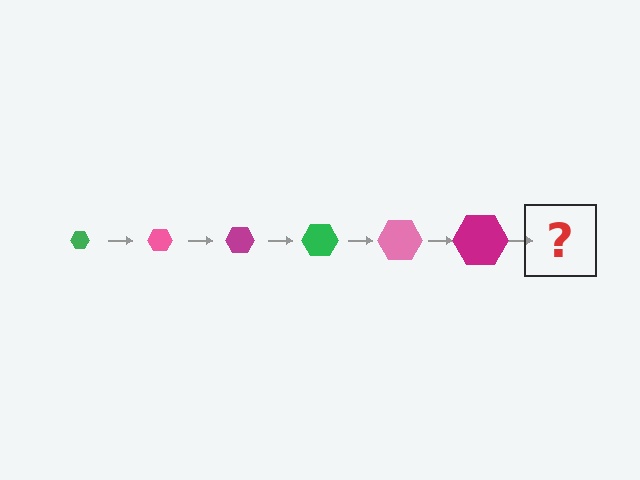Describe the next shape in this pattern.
It should be a green hexagon, larger than the previous one.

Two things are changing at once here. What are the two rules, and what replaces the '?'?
The two rules are that the hexagon grows larger each step and the color cycles through green, pink, and magenta. The '?' should be a green hexagon, larger than the previous one.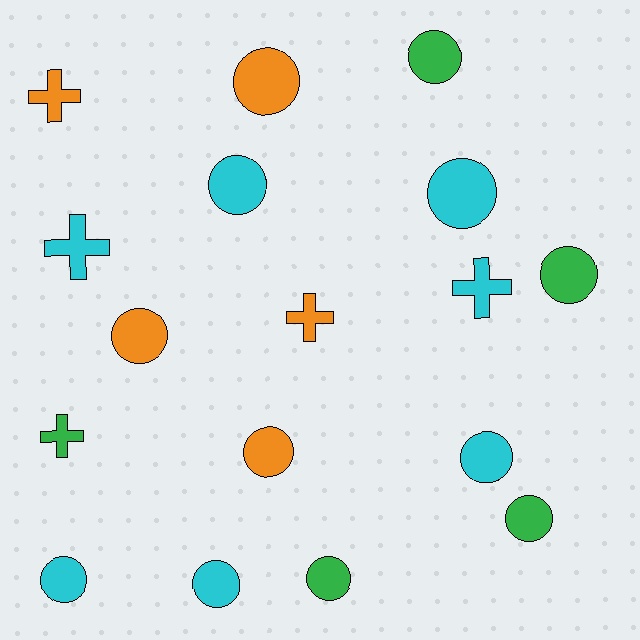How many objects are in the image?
There are 17 objects.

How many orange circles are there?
There are 3 orange circles.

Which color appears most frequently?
Cyan, with 7 objects.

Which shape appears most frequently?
Circle, with 12 objects.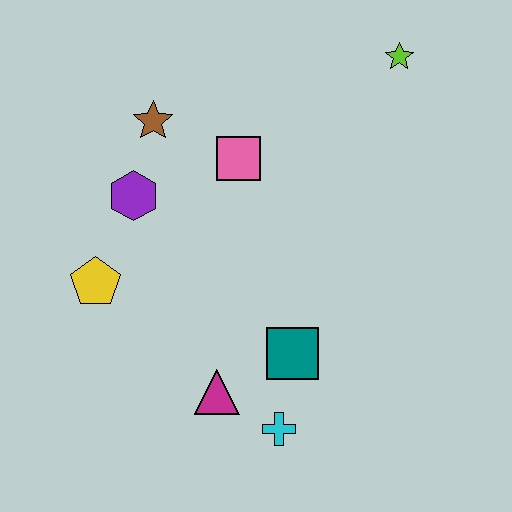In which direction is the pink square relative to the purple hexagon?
The pink square is to the right of the purple hexagon.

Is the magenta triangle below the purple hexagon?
Yes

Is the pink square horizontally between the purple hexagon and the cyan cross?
Yes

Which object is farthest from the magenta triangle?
The lime star is farthest from the magenta triangle.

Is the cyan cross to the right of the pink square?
Yes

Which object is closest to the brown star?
The purple hexagon is closest to the brown star.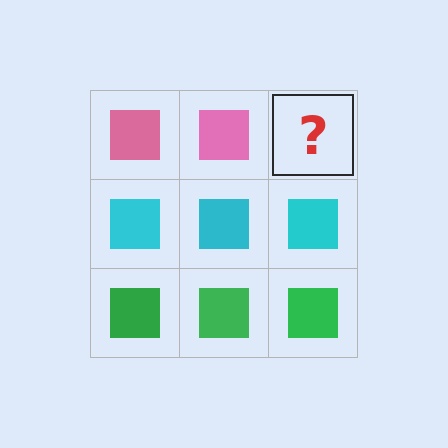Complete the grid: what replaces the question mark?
The question mark should be replaced with a pink square.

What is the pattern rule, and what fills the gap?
The rule is that each row has a consistent color. The gap should be filled with a pink square.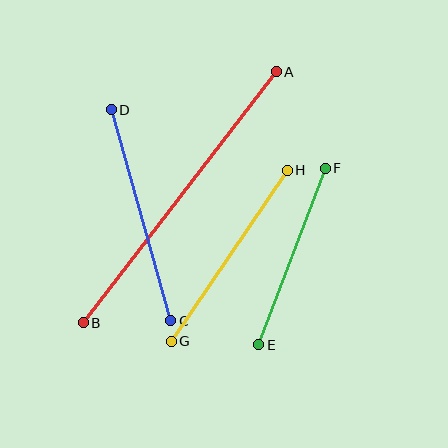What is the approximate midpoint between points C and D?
The midpoint is at approximately (141, 215) pixels.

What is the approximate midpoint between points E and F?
The midpoint is at approximately (292, 257) pixels.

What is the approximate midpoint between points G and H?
The midpoint is at approximately (229, 256) pixels.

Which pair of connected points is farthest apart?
Points A and B are farthest apart.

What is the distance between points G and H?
The distance is approximately 207 pixels.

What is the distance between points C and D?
The distance is approximately 219 pixels.